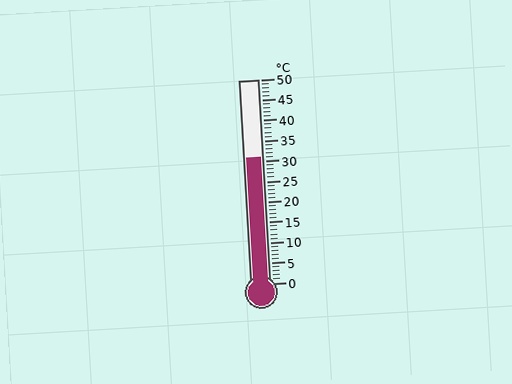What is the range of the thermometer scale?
The thermometer scale ranges from 0°C to 50°C.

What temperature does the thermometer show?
The thermometer shows approximately 31°C.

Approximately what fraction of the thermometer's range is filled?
The thermometer is filled to approximately 60% of its range.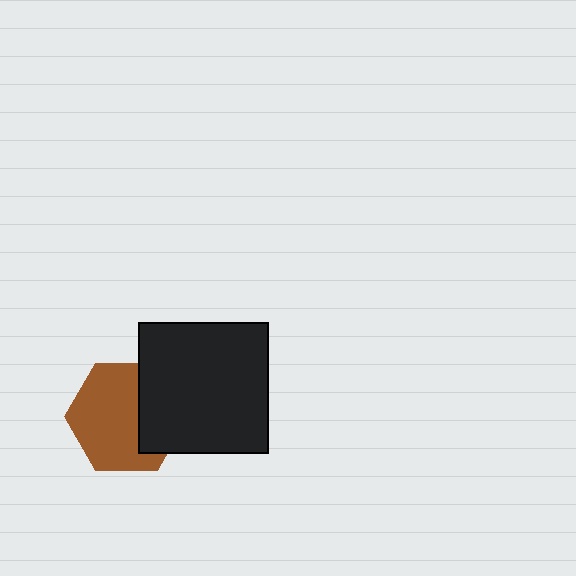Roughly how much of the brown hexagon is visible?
Most of it is visible (roughly 66%).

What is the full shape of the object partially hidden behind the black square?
The partially hidden object is a brown hexagon.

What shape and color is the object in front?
The object in front is a black square.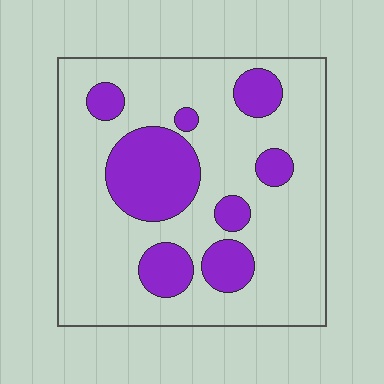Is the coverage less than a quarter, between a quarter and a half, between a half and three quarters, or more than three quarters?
Less than a quarter.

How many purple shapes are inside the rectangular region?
8.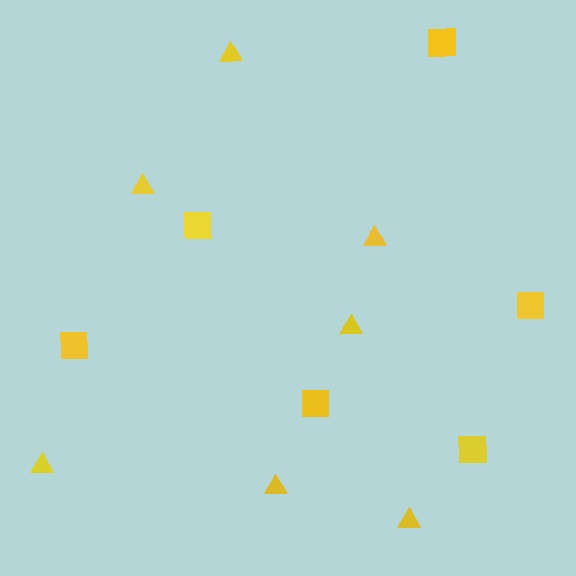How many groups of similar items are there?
There are 2 groups: one group of squares (6) and one group of triangles (7).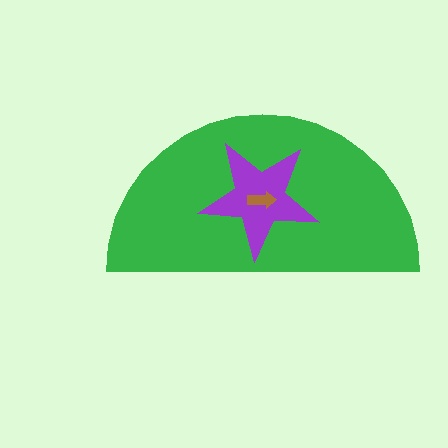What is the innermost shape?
The brown arrow.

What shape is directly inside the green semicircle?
The purple star.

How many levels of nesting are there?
3.